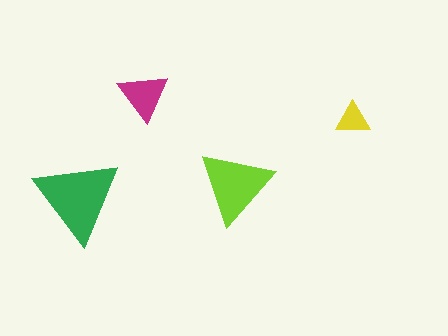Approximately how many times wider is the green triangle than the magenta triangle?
About 1.5 times wider.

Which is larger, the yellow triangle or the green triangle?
The green one.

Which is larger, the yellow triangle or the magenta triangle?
The magenta one.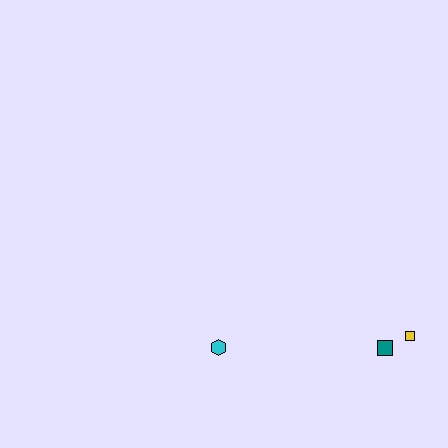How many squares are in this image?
There are 2 squares.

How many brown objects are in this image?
There are no brown objects.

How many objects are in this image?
There are 3 objects.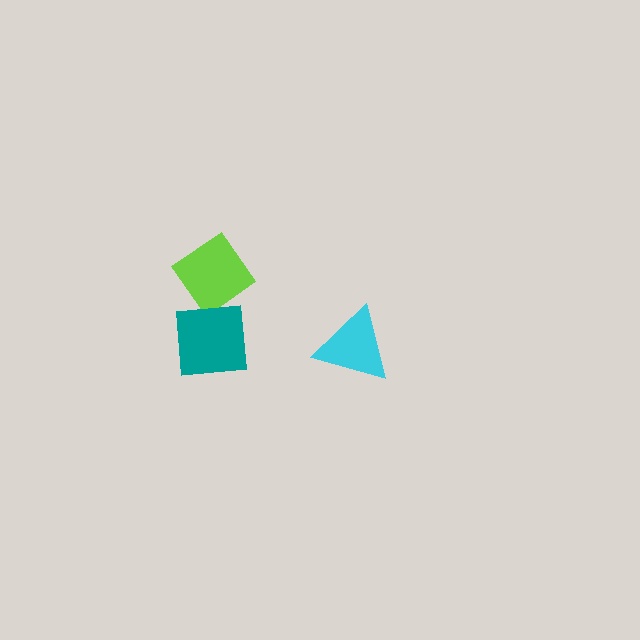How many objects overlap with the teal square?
1 object overlaps with the teal square.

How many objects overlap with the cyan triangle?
0 objects overlap with the cyan triangle.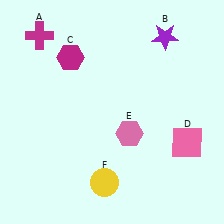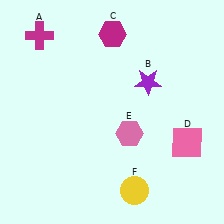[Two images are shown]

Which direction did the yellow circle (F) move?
The yellow circle (F) moved right.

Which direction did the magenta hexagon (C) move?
The magenta hexagon (C) moved right.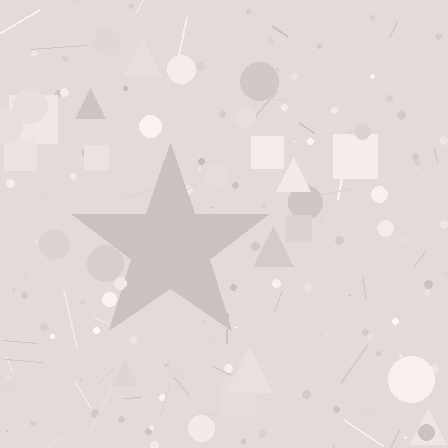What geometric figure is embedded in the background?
A star is embedded in the background.